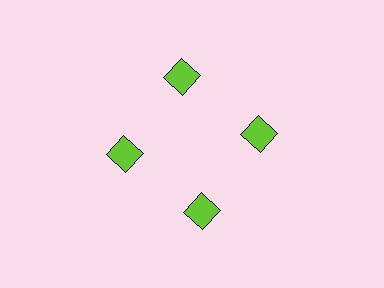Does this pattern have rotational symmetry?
Yes, this pattern has 4-fold rotational symmetry. It looks the same after rotating 90 degrees around the center.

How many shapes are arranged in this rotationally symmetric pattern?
There are 4 shapes, arranged in 4 groups of 1.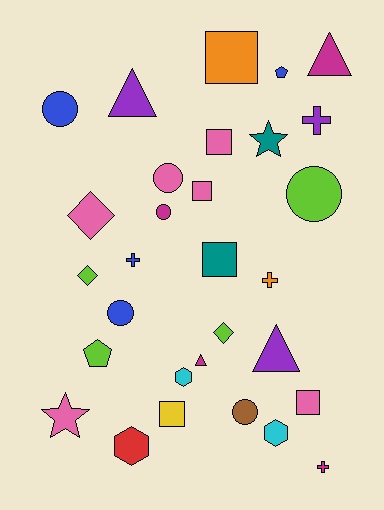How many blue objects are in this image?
There are 4 blue objects.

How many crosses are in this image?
There are 4 crosses.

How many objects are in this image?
There are 30 objects.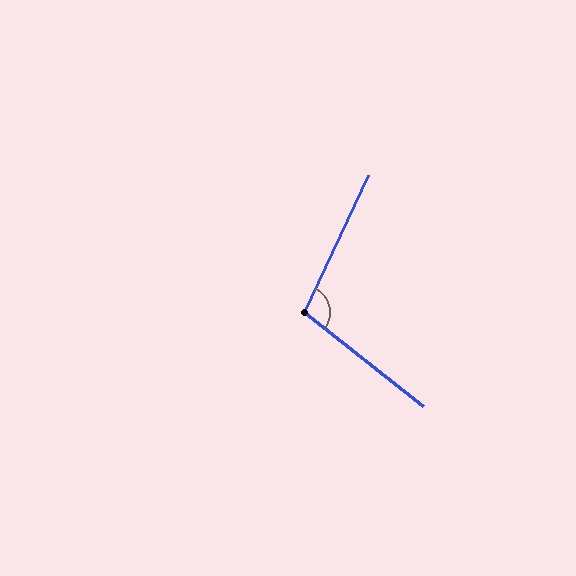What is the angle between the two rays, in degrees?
Approximately 103 degrees.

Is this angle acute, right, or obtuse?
It is obtuse.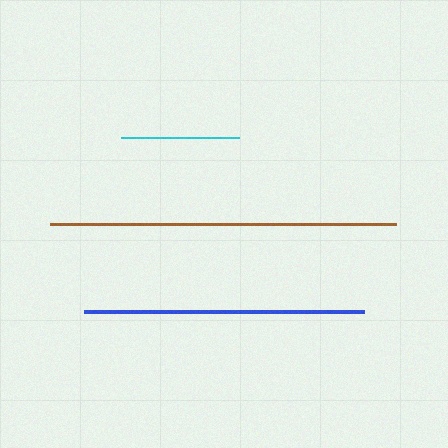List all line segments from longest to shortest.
From longest to shortest: brown, blue, cyan.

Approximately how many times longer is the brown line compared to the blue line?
The brown line is approximately 1.2 times the length of the blue line.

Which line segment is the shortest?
The cyan line is the shortest at approximately 117 pixels.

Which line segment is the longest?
The brown line is the longest at approximately 346 pixels.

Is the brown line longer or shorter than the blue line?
The brown line is longer than the blue line.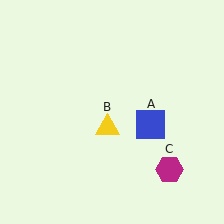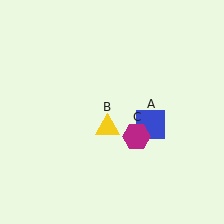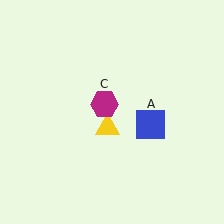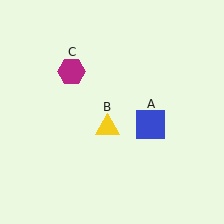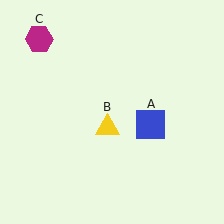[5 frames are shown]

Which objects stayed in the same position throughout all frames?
Blue square (object A) and yellow triangle (object B) remained stationary.